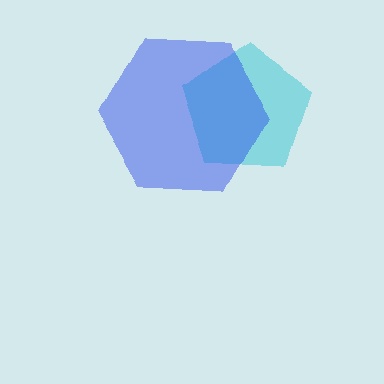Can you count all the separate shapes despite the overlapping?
Yes, there are 2 separate shapes.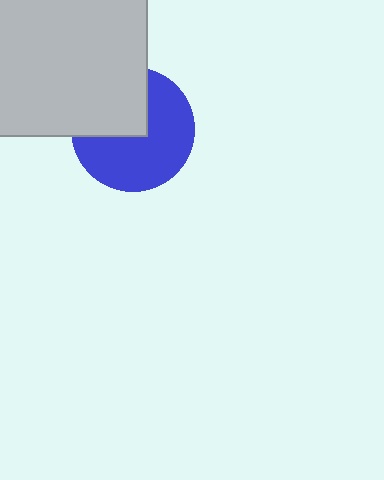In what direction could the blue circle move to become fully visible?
The blue circle could move toward the lower-right. That would shift it out from behind the light gray square entirely.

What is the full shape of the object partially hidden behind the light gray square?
The partially hidden object is a blue circle.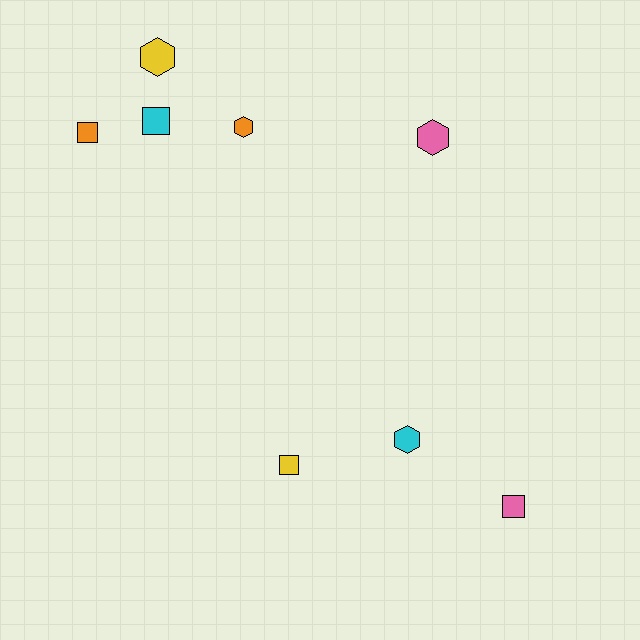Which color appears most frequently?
Yellow, with 2 objects.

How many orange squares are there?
There is 1 orange square.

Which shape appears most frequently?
Square, with 4 objects.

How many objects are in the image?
There are 8 objects.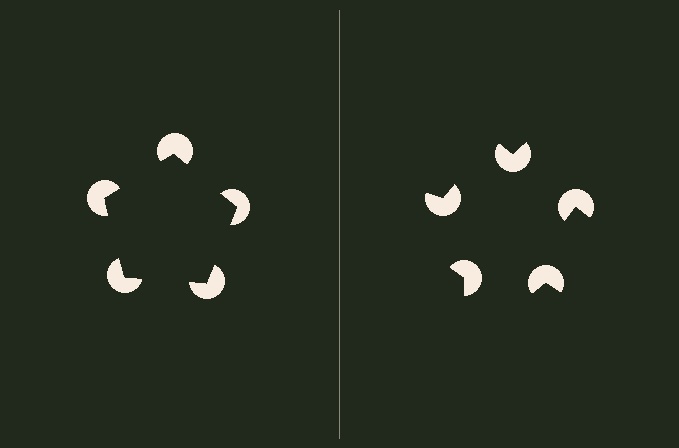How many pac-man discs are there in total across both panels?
10 — 5 on each side.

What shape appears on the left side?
An illusory pentagon.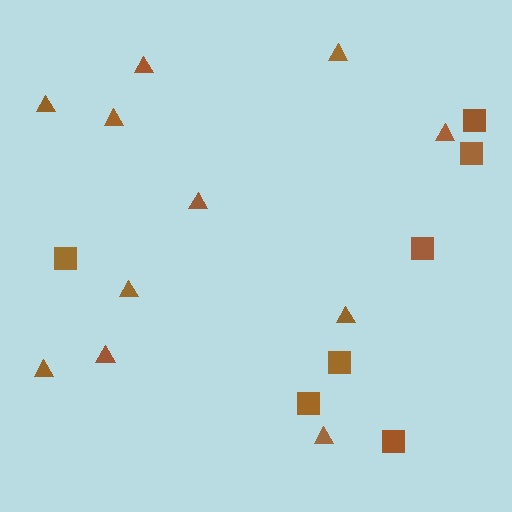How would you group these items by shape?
There are 2 groups: one group of triangles (11) and one group of squares (7).